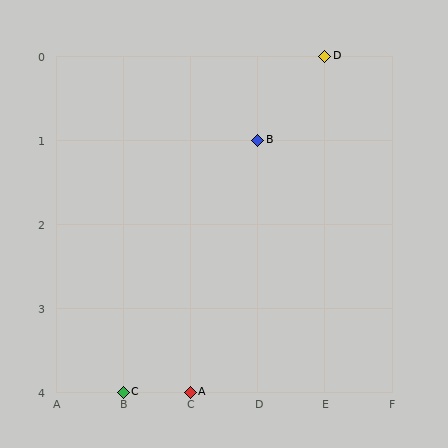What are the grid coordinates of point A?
Point A is at grid coordinates (C, 4).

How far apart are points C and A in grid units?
Points C and A are 1 column apart.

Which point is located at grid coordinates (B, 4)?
Point C is at (B, 4).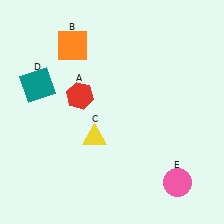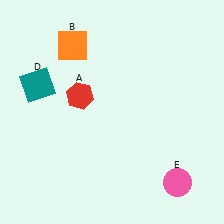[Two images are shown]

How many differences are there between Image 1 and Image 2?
There is 1 difference between the two images.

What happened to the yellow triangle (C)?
The yellow triangle (C) was removed in Image 2. It was in the bottom-left area of Image 1.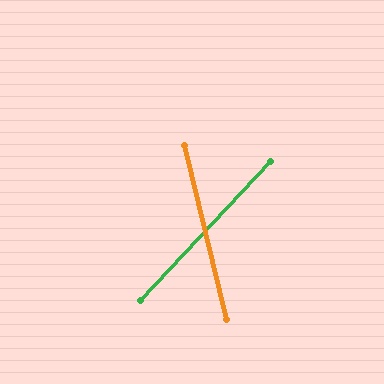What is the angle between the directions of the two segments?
Approximately 57 degrees.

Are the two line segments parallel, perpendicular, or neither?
Neither parallel nor perpendicular — they differ by about 57°.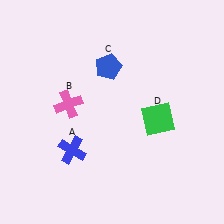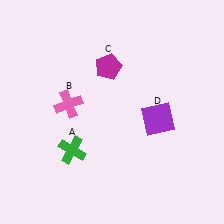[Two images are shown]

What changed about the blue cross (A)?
In Image 1, A is blue. In Image 2, it changed to green.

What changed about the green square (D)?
In Image 1, D is green. In Image 2, it changed to purple.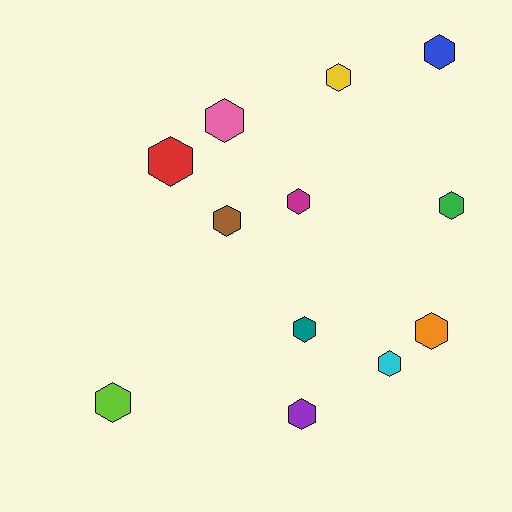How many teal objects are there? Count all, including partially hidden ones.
There is 1 teal object.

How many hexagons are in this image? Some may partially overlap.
There are 12 hexagons.